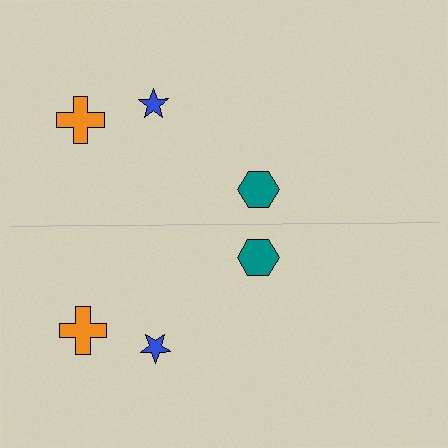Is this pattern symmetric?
Yes, this pattern has bilateral (reflection) symmetry.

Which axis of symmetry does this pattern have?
The pattern has a horizontal axis of symmetry running through the center of the image.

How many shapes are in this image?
There are 6 shapes in this image.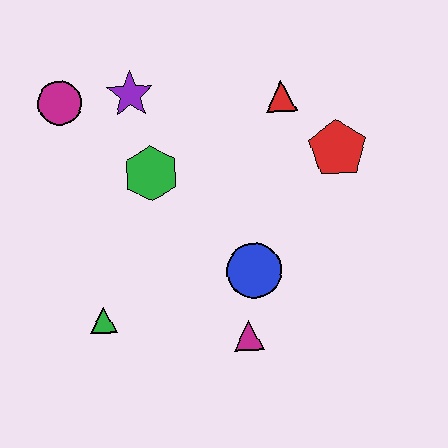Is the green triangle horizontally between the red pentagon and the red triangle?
No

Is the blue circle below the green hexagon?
Yes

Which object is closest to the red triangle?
The red pentagon is closest to the red triangle.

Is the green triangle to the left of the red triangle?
Yes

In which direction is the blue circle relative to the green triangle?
The blue circle is to the right of the green triangle.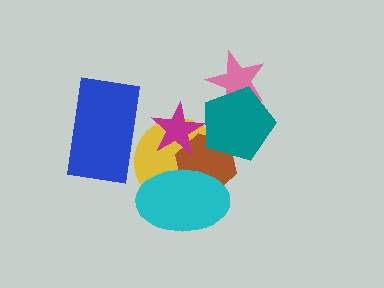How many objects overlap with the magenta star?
3 objects overlap with the magenta star.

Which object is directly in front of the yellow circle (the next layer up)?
The blue rectangle is directly in front of the yellow circle.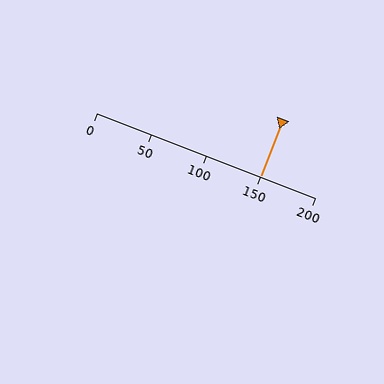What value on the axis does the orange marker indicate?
The marker indicates approximately 150.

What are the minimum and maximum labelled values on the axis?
The axis runs from 0 to 200.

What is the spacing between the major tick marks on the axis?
The major ticks are spaced 50 apart.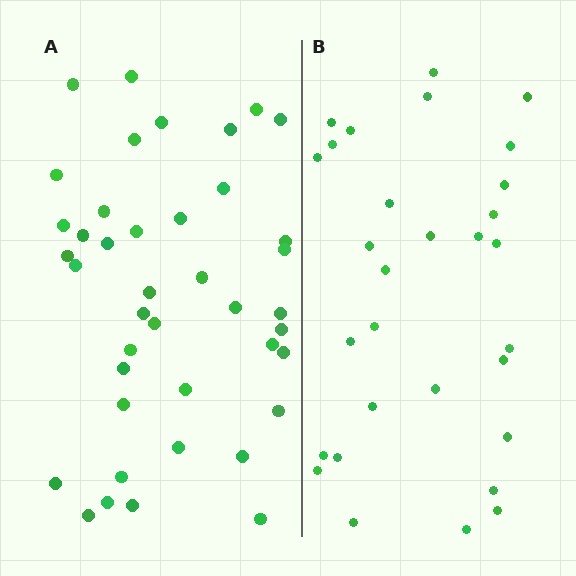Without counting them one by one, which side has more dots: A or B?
Region A (the left region) has more dots.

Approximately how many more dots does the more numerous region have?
Region A has roughly 12 or so more dots than region B.